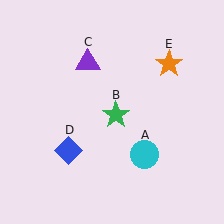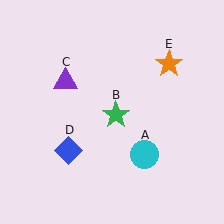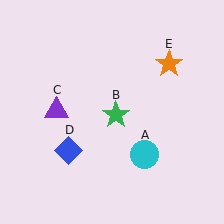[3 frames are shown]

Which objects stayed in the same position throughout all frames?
Cyan circle (object A) and green star (object B) and blue diamond (object D) and orange star (object E) remained stationary.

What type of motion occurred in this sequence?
The purple triangle (object C) rotated counterclockwise around the center of the scene.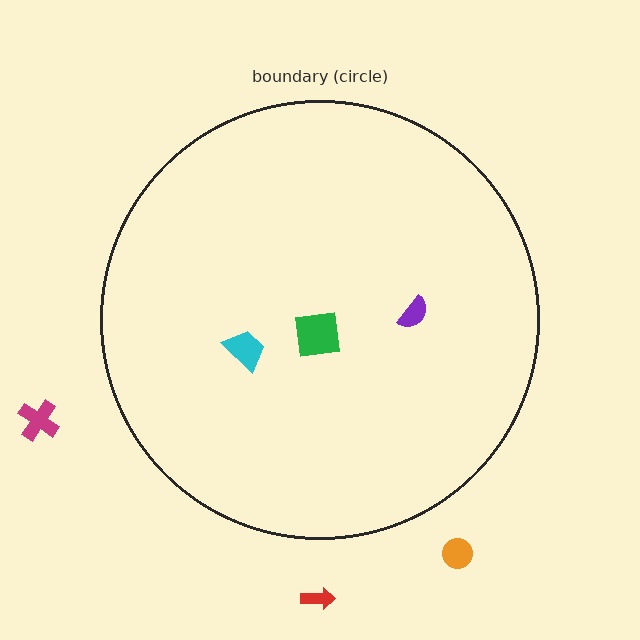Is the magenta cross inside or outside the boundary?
Outside.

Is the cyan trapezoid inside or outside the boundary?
Inside.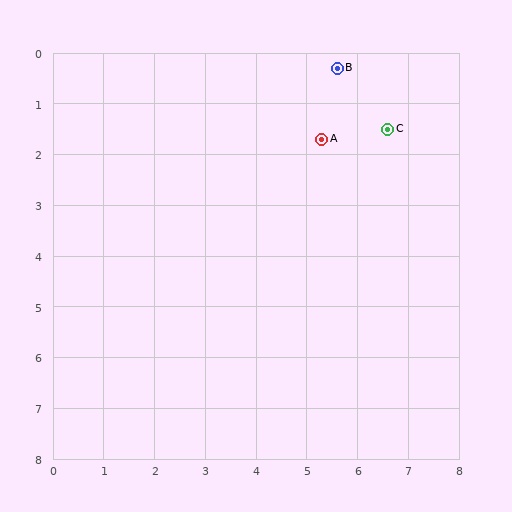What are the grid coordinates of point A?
Point A is at approximately (5.3, 1.7).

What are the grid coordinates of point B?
Point B is at approximately (5.6, 0.3).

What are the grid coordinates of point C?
Point C is at approximately (6.6, 1.5).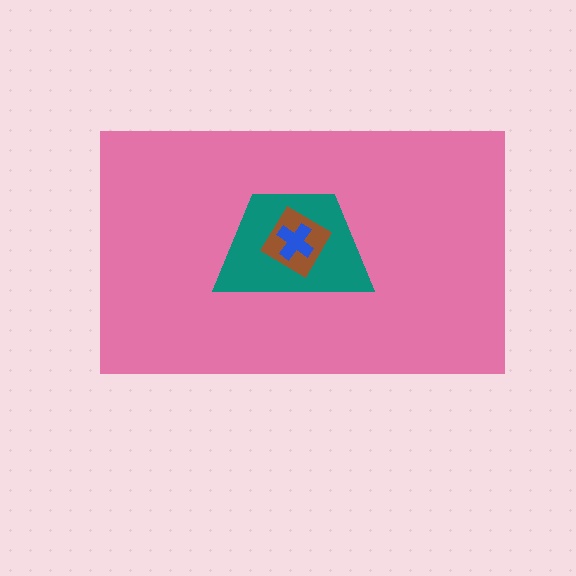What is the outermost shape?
The pink rectangle.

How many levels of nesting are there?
4.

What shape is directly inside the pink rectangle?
The teal trapezoid.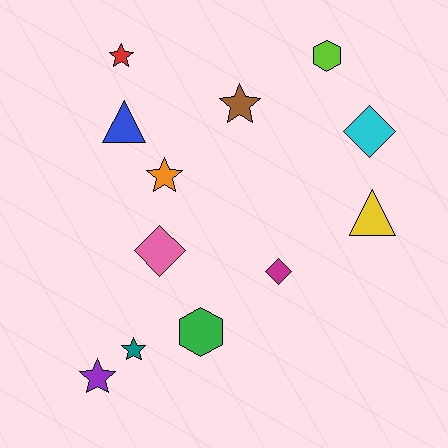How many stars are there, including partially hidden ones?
There are 5 stars.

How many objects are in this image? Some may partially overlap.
There are 12 objects.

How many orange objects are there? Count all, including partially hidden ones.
There is 1 orange object.